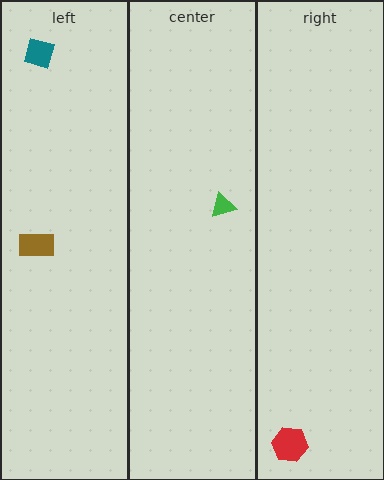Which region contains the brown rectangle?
The left region.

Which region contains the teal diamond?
The left region.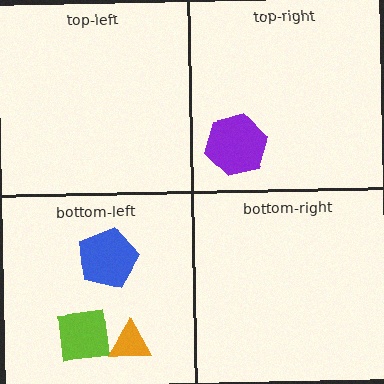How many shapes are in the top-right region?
1.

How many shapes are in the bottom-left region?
3.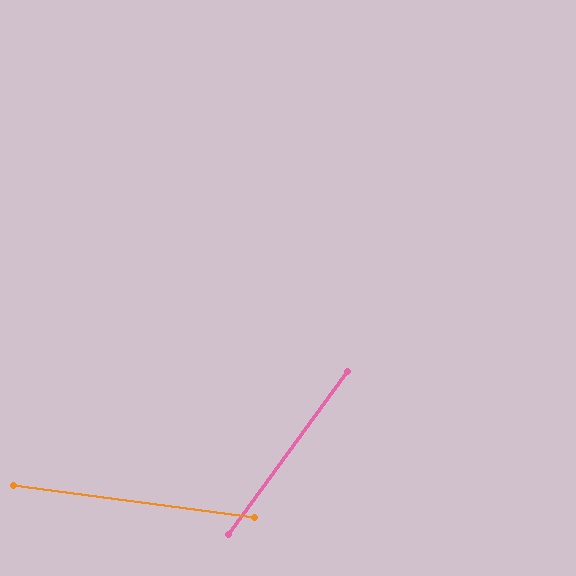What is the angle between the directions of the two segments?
Approximately 61 degrees.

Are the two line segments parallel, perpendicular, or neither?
Neither parallel nor perpendicular — they differ by about 61°.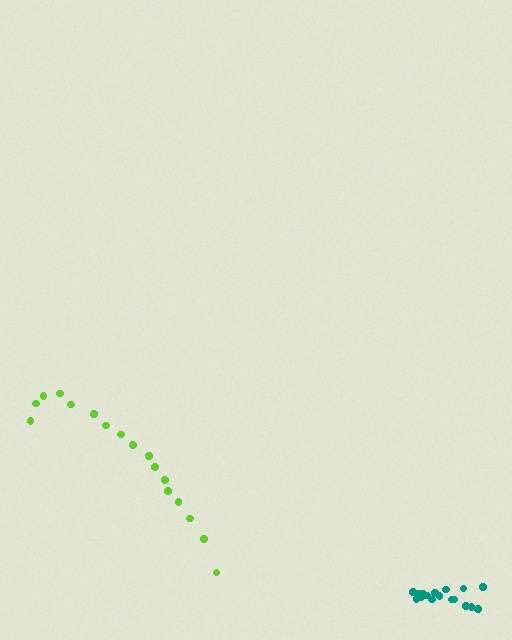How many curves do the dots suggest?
There are 2 distinct paths.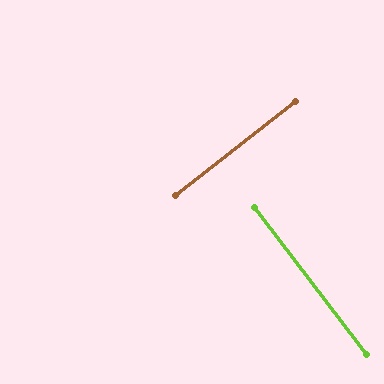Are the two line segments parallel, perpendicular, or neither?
Perpendicular — they meet at approximately 89°.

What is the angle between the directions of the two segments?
Approximately 89 degrees.